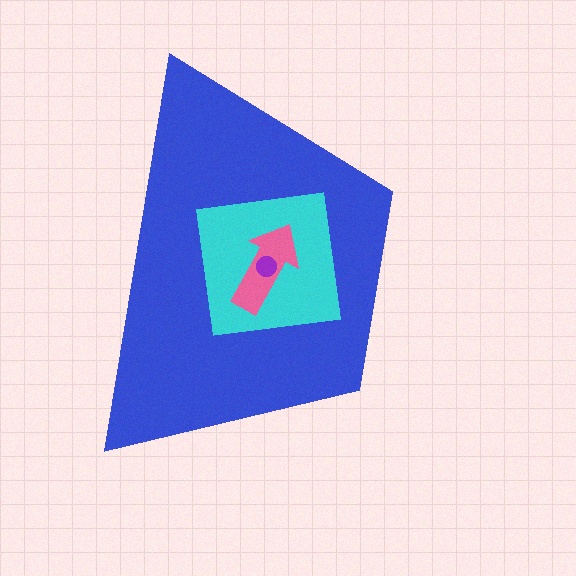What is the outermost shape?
The blue trapezoid.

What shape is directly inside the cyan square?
The pink arrow.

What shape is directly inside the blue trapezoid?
The cyan square.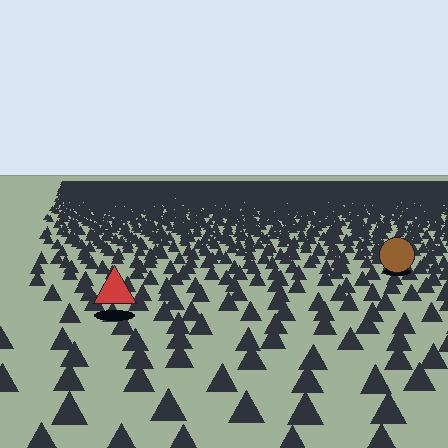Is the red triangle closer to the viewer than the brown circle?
Yes. The red triangle is closer — you can tell from the texture gradient: the ground texture is coarser near it.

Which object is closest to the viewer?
The red triangle is closest. The texture marks near it are larger and more spread out.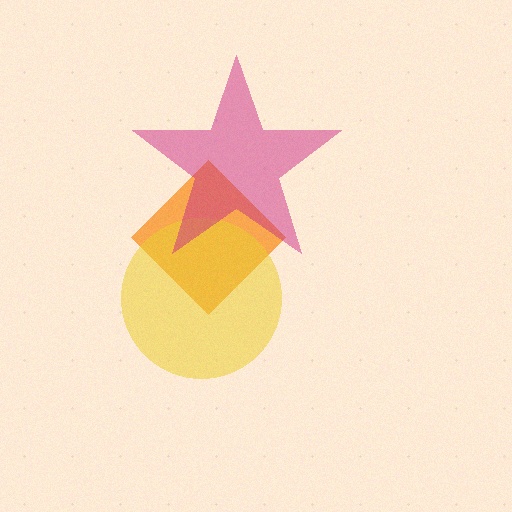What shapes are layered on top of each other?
The layered shapes are: an orange diamond, a yellow circle, a magenta star.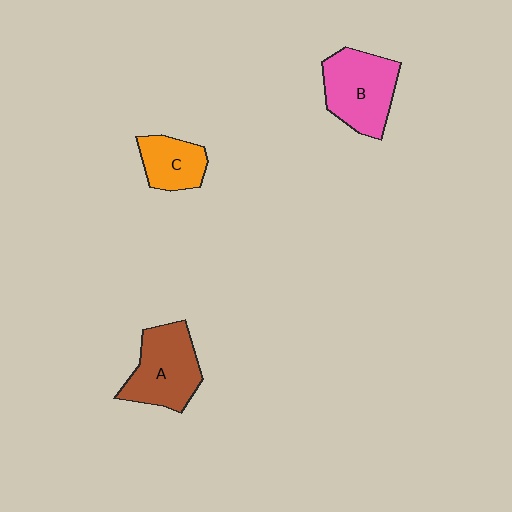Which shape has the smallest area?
Shape C (orange).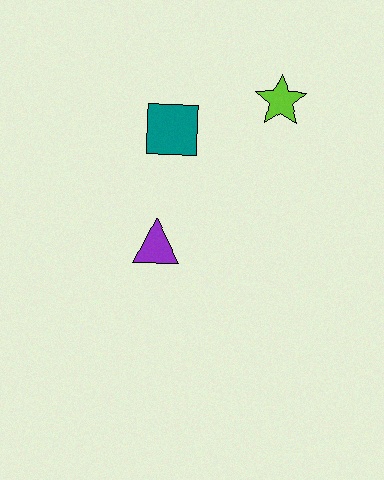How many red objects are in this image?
There are no red objects.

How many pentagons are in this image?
There are no pentagons.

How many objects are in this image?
There are 3 objects.